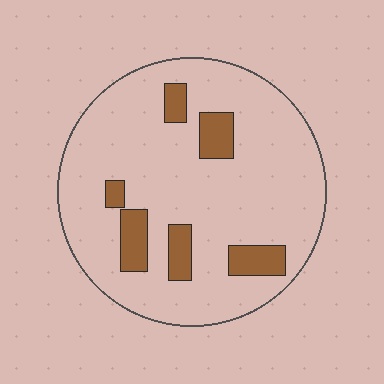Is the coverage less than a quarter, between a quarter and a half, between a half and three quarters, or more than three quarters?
Less than a quarter.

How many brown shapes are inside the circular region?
6.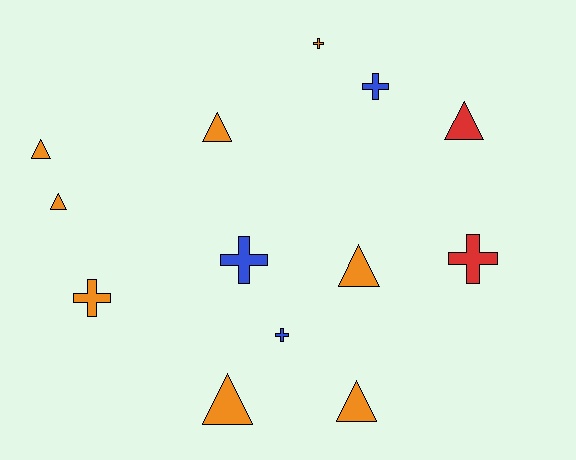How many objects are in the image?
There are 13 objects.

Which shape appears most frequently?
Triangle, with 7 objects.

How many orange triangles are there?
There are 6 orange triangles.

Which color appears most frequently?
Orange, with 8 objects.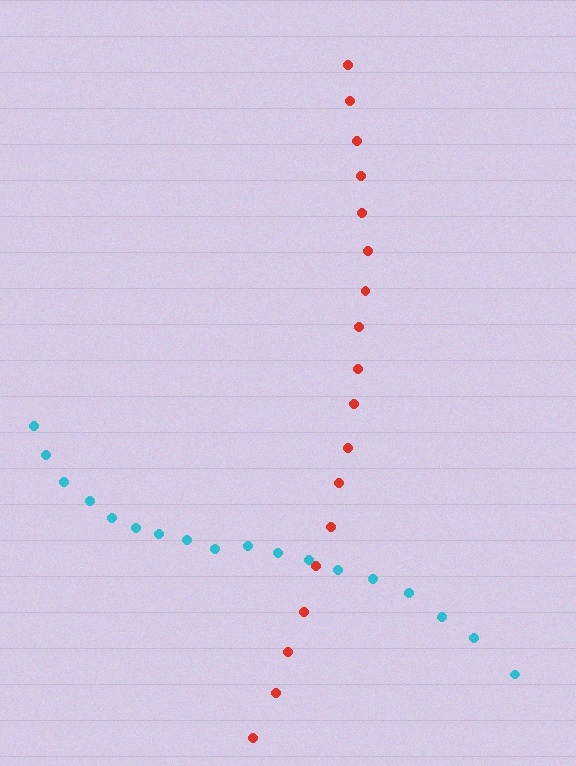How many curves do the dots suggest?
There are 2 distinct paths.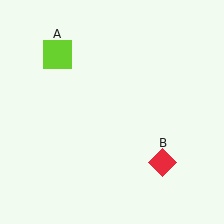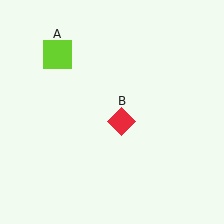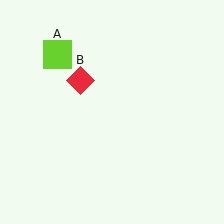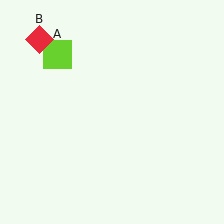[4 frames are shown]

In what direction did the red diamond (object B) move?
The red diamond (object B) moved up and to the left.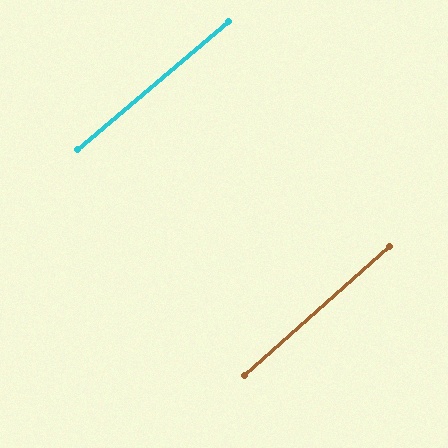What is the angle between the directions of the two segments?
Approximately 1 degree.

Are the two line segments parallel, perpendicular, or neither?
Parallel — their directions differ by only 1.4°.